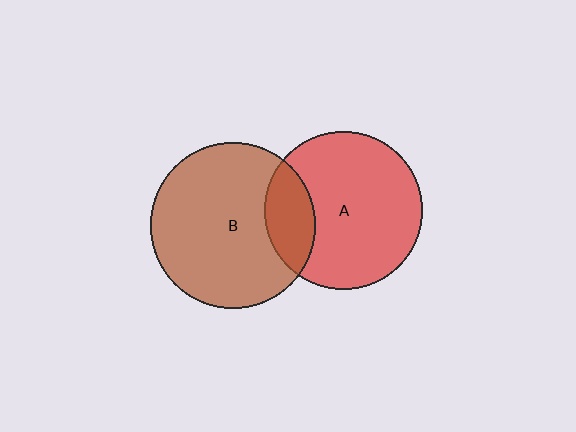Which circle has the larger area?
Circle B (brown).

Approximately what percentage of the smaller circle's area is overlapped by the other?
Approximately 20%.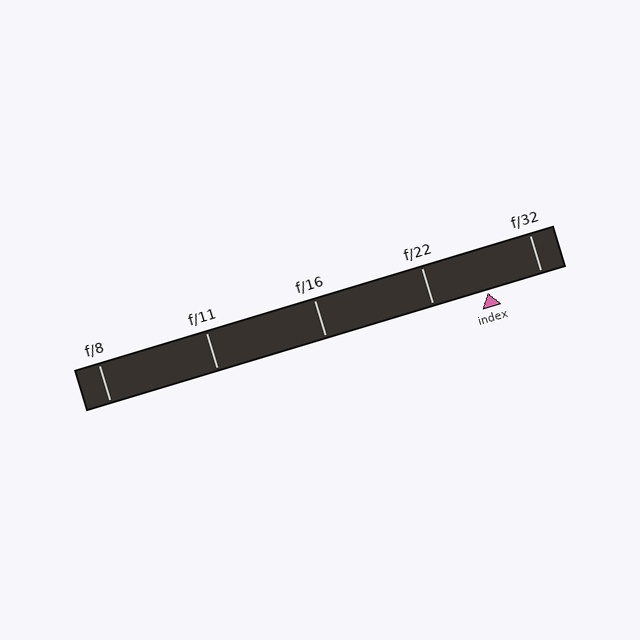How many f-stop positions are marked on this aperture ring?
There are 5 f-stop positions marked.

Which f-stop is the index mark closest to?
The index mark is closest to f/32.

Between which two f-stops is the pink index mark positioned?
The index mark is between f/22 and f/32.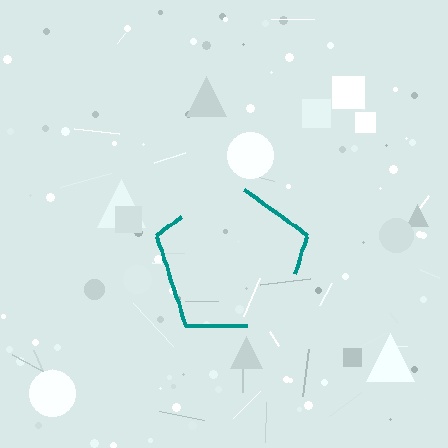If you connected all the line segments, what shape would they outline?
They would outline a pentagon.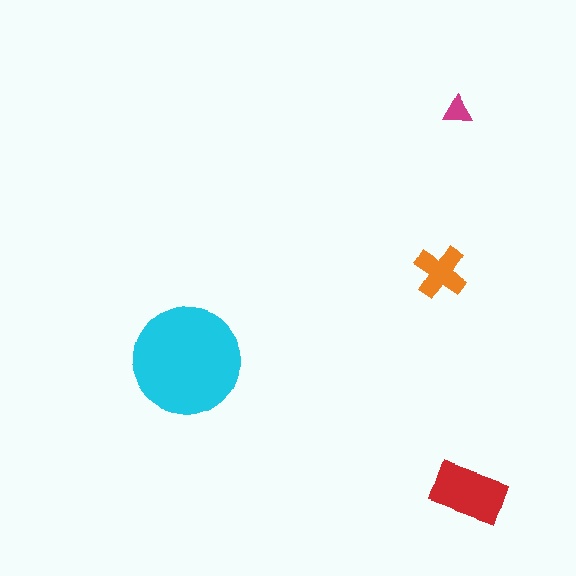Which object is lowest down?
The red rectangle is bottommost.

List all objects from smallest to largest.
The magenta triangle, the orange cross, the red rectangle, the cyan circle.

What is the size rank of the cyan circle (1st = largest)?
1st.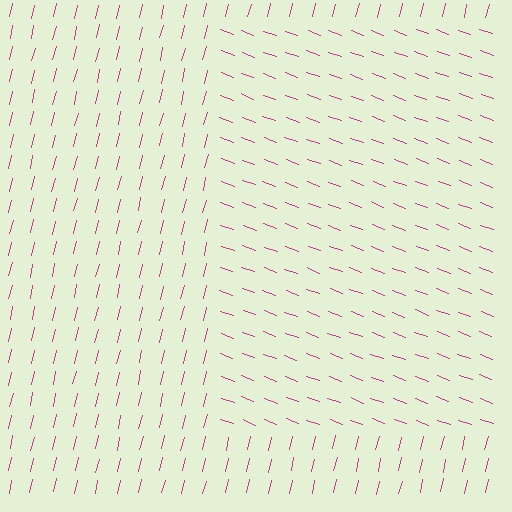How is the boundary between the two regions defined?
The boundary is defined purely by a change in line orientation (approximately 83 degrees difference). All lines are the same color and thickness.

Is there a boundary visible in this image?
Yes, there is a texture boundary formed by a change in line orientation.